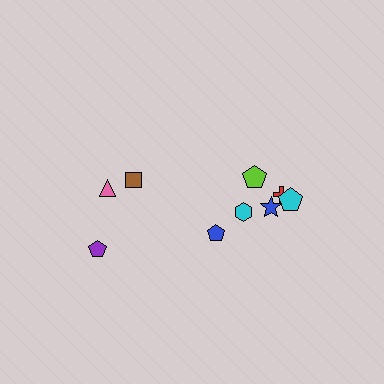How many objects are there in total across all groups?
There are 9 objects.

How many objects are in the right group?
There are 6 objects.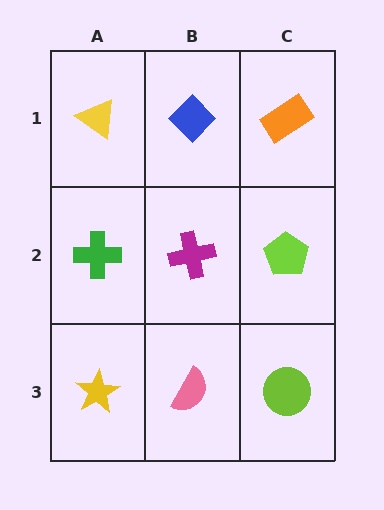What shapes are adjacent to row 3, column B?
A magenta cross (row 2, column B), a yellow star (row 3, column A), a lime circle (row 3, column C).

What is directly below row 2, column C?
A lime circle.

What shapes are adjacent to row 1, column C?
A lime pentagon (row 2, column C), a blue diamond (row 1, column B).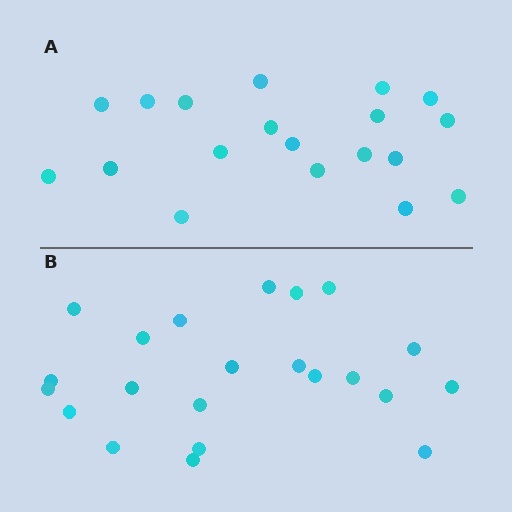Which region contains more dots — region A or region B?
Region B (the bottom region) has more dots.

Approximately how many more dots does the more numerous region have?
Region B has just a few more — roughly 2 or 3 more dots than region A.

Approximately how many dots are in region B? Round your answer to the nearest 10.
About 20 dots. (The exact count is 22, which rounds to 20.)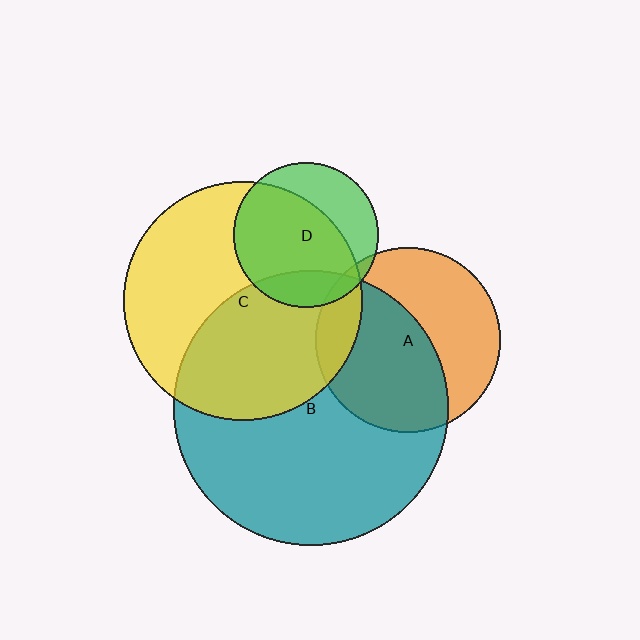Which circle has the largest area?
Circle B (teal).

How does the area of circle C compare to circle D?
Approximately 2.7 times.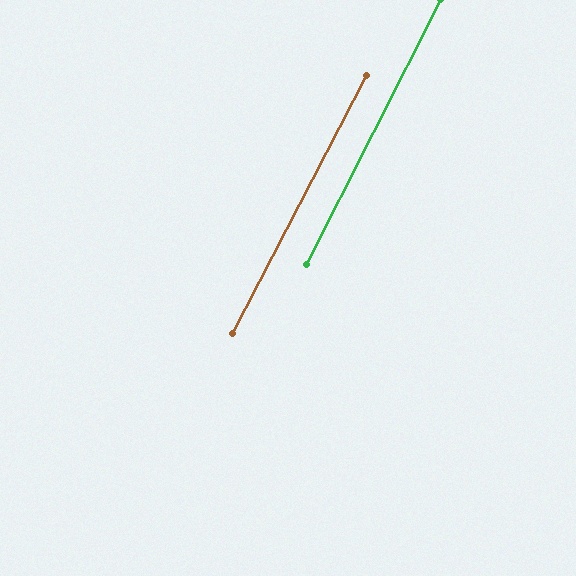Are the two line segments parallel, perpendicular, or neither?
Parallel — their directions differ by only 0.7°.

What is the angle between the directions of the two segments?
Approximately 1 degree.